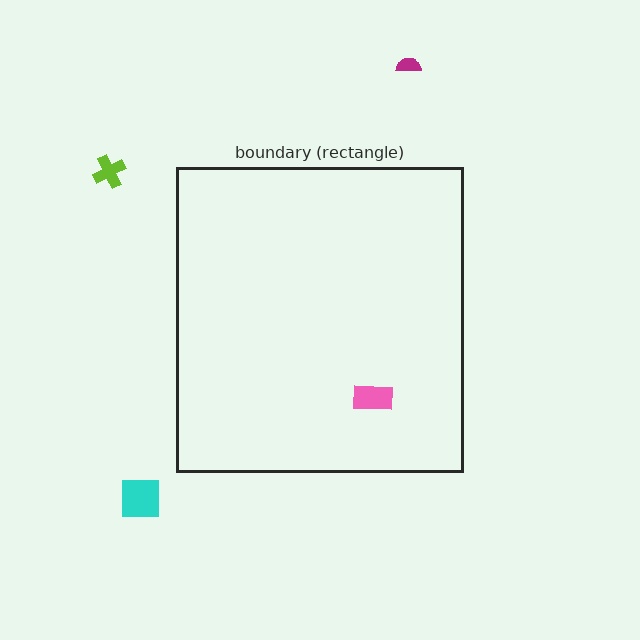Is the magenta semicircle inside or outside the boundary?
Outside.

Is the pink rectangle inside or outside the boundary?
Inside.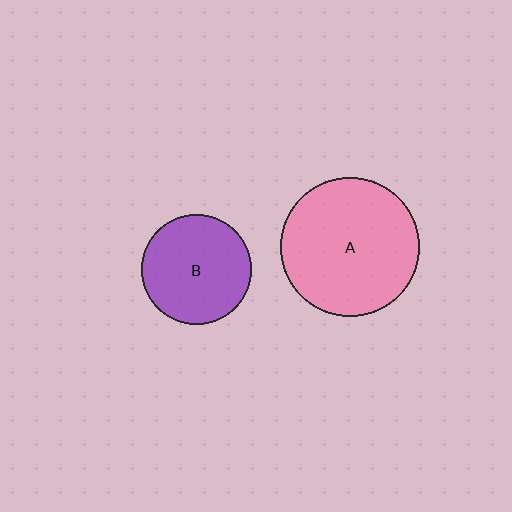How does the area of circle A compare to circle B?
Approximately 1.6 times.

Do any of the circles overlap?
No, none of the circles overlap.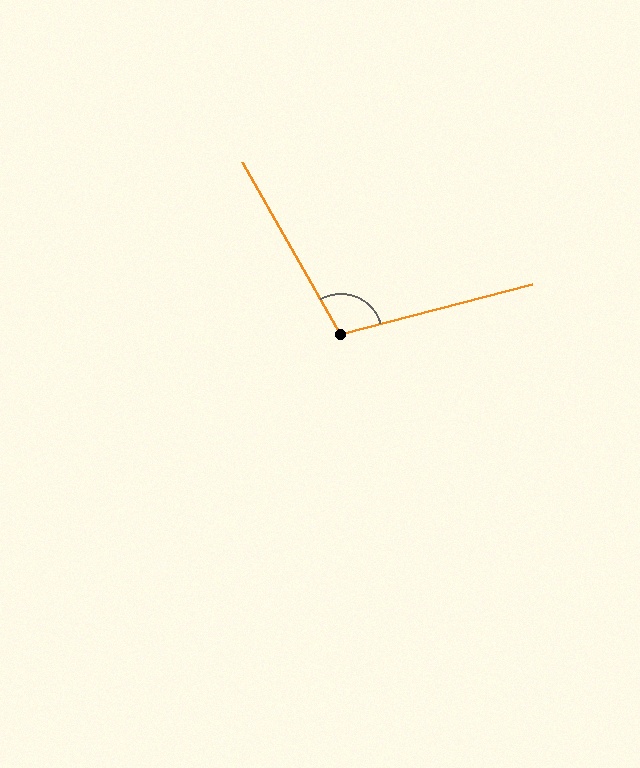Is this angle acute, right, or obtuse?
It is obtuse.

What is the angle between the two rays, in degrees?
Approximately 105 degrees.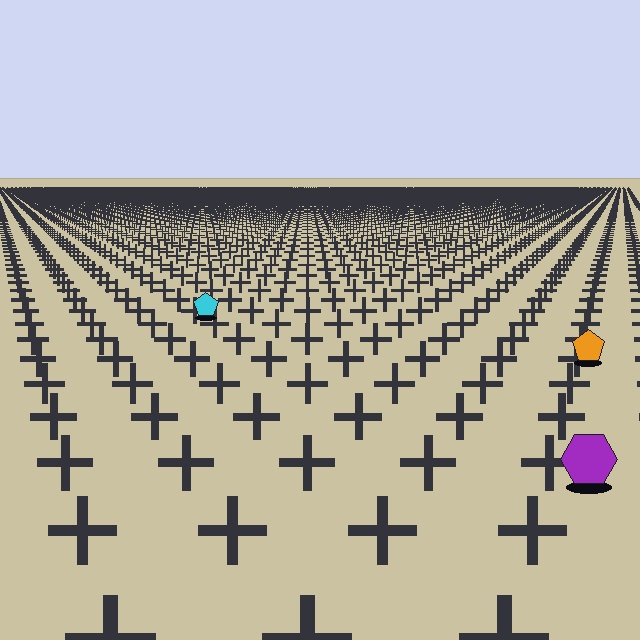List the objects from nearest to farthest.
From nearest to farthest: the purple hexagon, the orange pentagon, the cyan pentagon.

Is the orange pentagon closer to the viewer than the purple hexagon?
No. The purple hexagon is closer — you can tell from the texture gradient: the ground texture is coarser near it.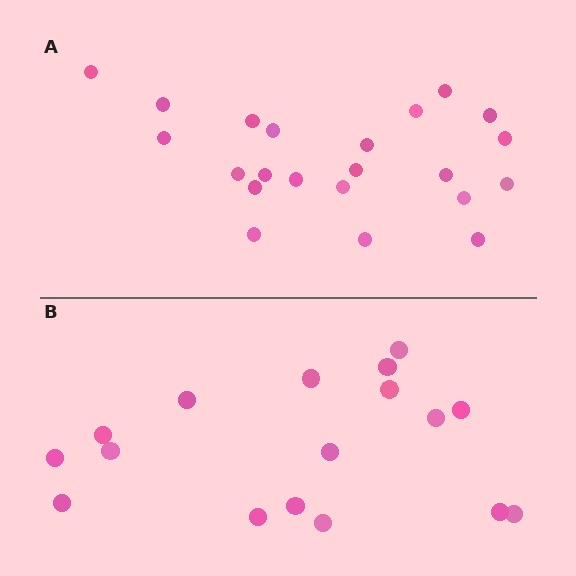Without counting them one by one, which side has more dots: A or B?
Region A (the top region) has more dots.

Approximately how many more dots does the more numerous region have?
Region A has about 5 more dots than region B.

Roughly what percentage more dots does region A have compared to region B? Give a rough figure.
About 30% more.